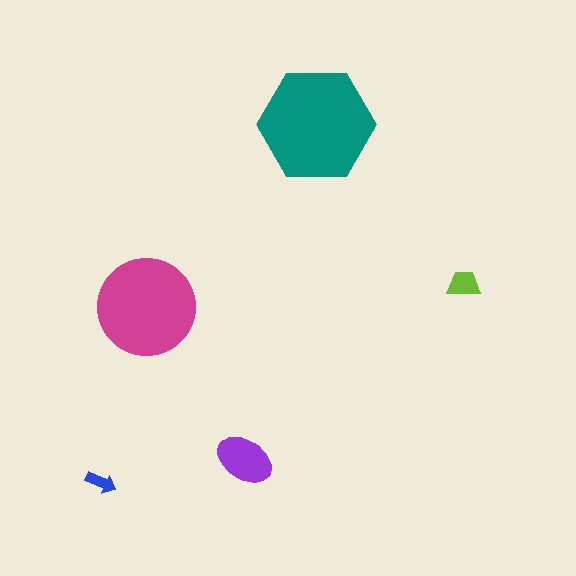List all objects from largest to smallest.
The teal hexagon, the magenta circle, the purple ellipse, the lime trapezoid, the blue arrow.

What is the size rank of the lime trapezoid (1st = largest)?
4th.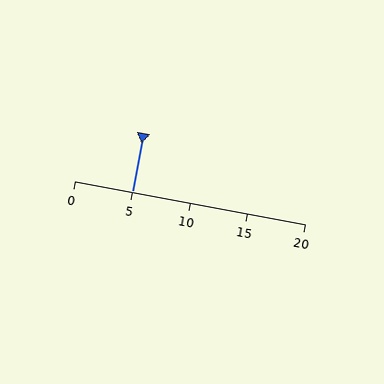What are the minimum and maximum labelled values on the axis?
The axis runs from 0 to 20.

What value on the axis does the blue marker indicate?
The marker indicates approximately 5.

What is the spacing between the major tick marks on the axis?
The major ticks are spaced 5 apart.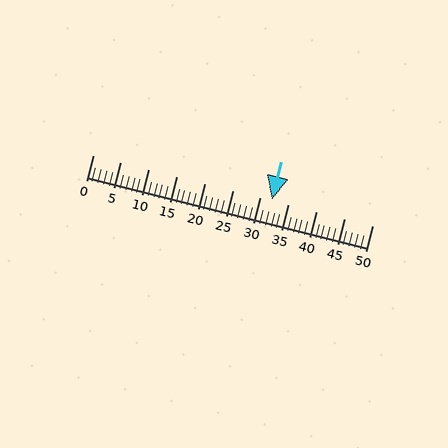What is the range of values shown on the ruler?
The ruler shows values from 0 to 50.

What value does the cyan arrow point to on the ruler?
The cyan arrow points to approximately 32.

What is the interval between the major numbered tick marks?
The major tick marks are spaced 5 units apart.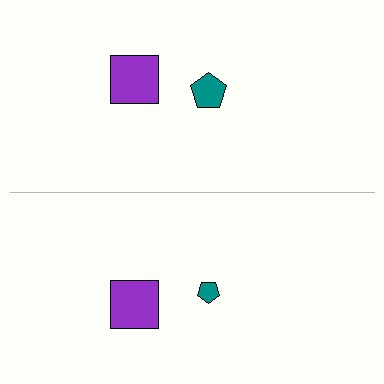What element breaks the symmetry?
The teal pentagon on the bottom side has a different size than its mirror counterpart.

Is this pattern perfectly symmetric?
No, the pattern is not perfectly symmetric. The teal pentagon on the bottom side has a different size than its mirror counterpart.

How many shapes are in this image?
There are 4 shapes in this image.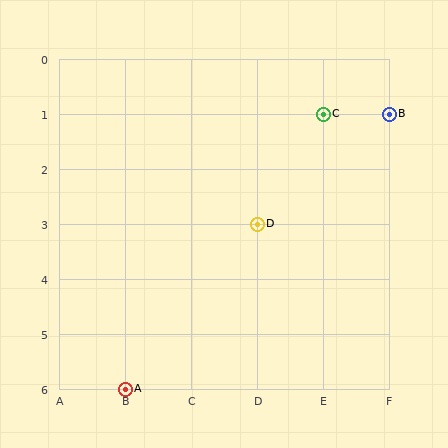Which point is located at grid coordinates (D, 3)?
Point D is at (D, 3).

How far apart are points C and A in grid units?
Points C and A are 3 columns and 5 rows apart (about 5.8 grid units diagonally).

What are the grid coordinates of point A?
Point A is at grid coordinates (B, 6).